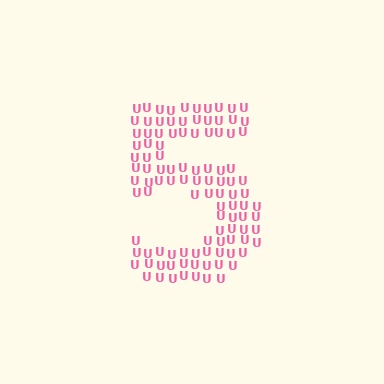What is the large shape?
The large shape is the digit 5.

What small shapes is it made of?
It is made of small letter U's.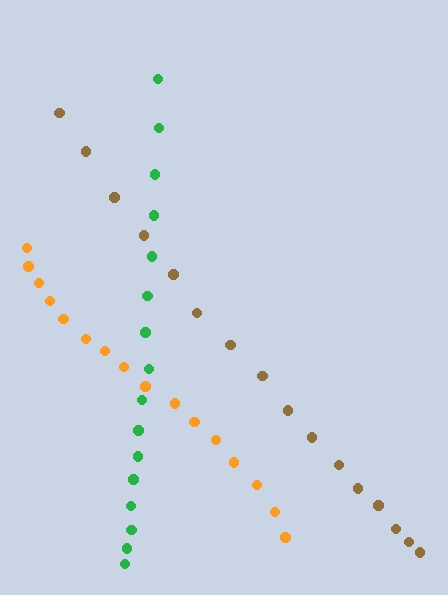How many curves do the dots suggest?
There are 3 distinct paths.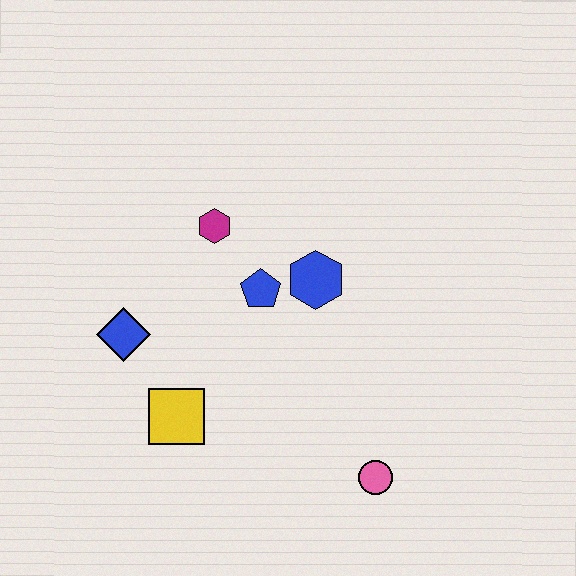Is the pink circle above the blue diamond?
No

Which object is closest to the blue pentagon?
The blue hexagon is closest to the blue pentagon.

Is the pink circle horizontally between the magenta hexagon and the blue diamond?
No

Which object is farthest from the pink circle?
The magenta hexagon is farthest from the pink circle.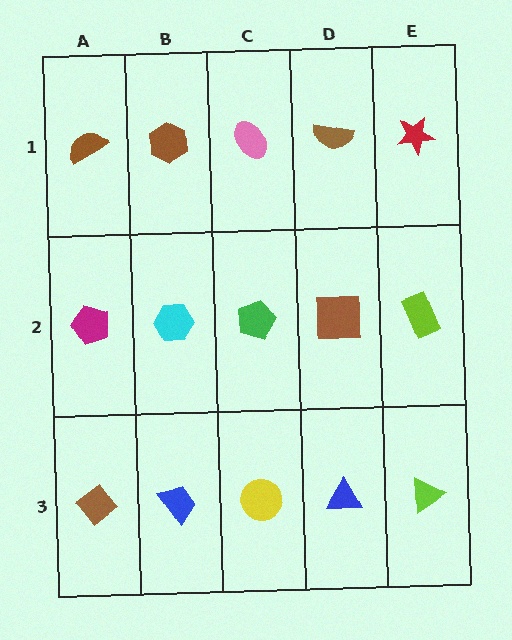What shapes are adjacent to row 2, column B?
A brown hexagon (row 1, column B), a blue trapezoid (row 3, column B), a magenta pentagon (row 2, column A), a green pentagon (row 2, column C).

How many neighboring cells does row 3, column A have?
2.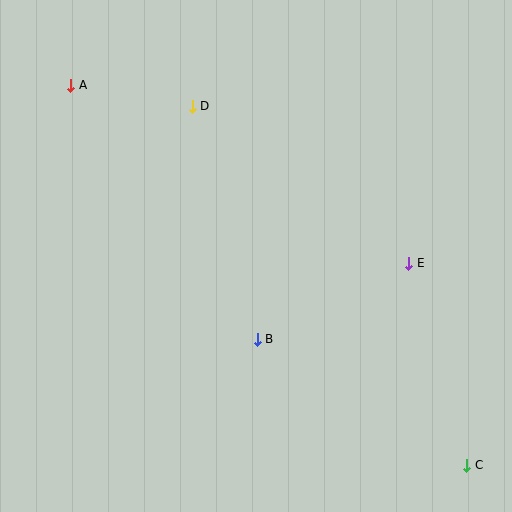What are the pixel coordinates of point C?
Point C is at (467, 465).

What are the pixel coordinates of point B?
Point B is at (257, 339).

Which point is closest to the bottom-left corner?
Point B is closest to the bottom-left corner.